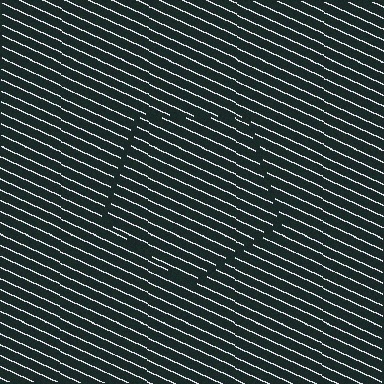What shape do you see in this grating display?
An illusory pentagon. The interior of the shape contains the same grating, shifted by half a period — the contour is defined by the phase discontinuity where line-ends from the inner and outer gratings abut.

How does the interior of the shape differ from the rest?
The interior of the shape contains the same grating, shifted by half a period — the contour is defined by the phase discontinuity where line-ends from the inner and outer gratings abut.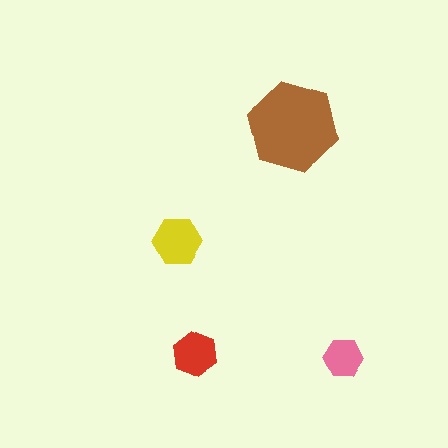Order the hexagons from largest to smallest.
the brown one, the yellow one, the red one, the pink one.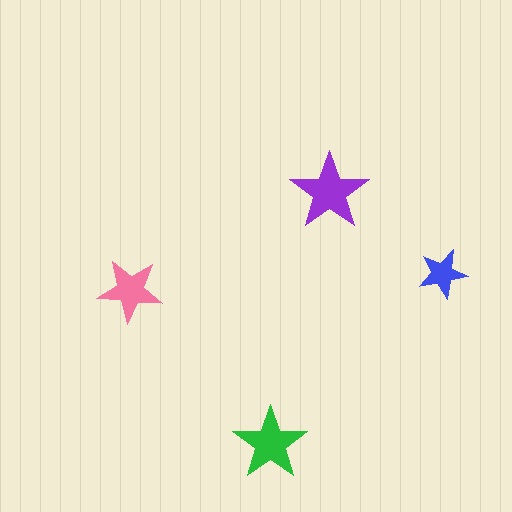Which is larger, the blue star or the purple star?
The purple one.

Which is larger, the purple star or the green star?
The purple one.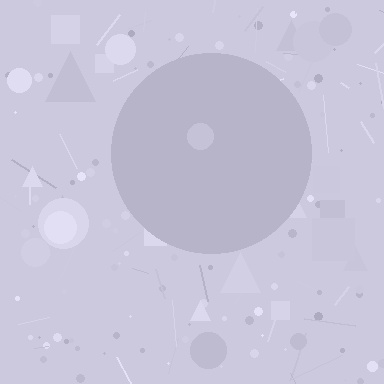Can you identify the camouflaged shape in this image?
The camouflaged shape is a circle.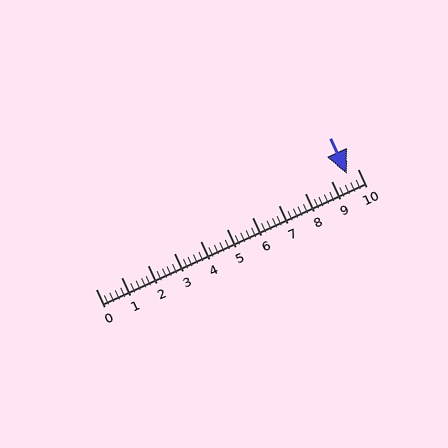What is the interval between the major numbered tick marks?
The major tick marks are spaced 1 units apart.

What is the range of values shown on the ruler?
The ruler shows values from 0 to 10.